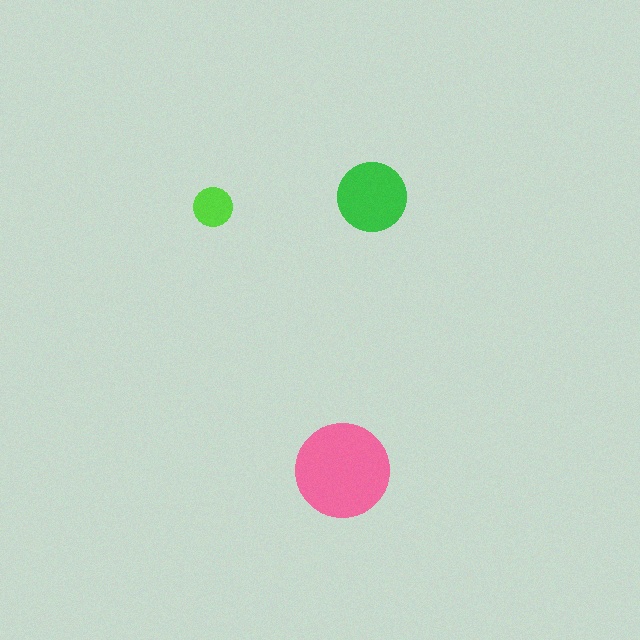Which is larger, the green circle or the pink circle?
The pink one.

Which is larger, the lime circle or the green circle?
The green one.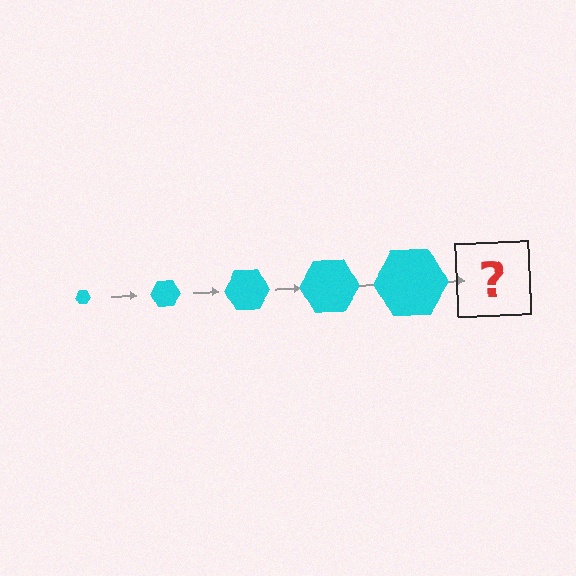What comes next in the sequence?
The next element should be a cyan hexagon, larger than the previous one.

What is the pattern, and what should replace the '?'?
The pattern is that the hexagon gets progressively larger each step. The '?' should be a cyan hexagon, larger than the previous one.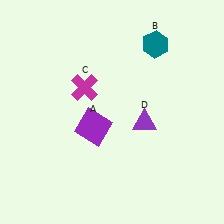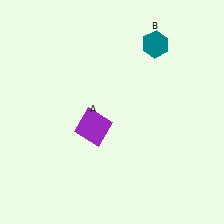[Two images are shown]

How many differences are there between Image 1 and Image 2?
There are 2 differences between the two images.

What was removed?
The purple triangle (D), the magenta cross (C) were removed in Image 2.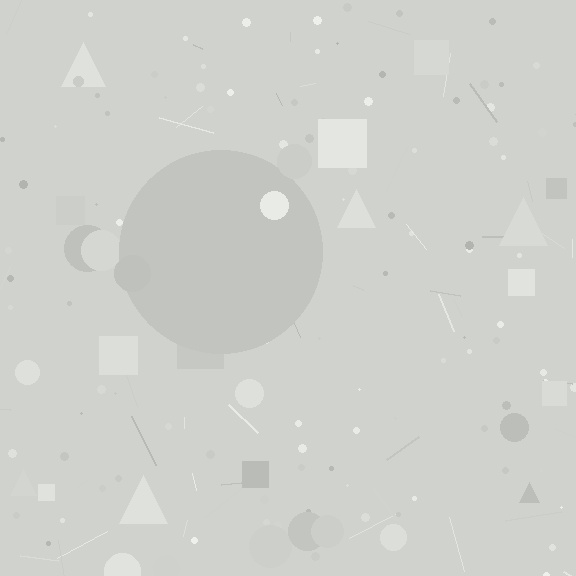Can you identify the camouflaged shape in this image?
The camouflaged shape is a circle.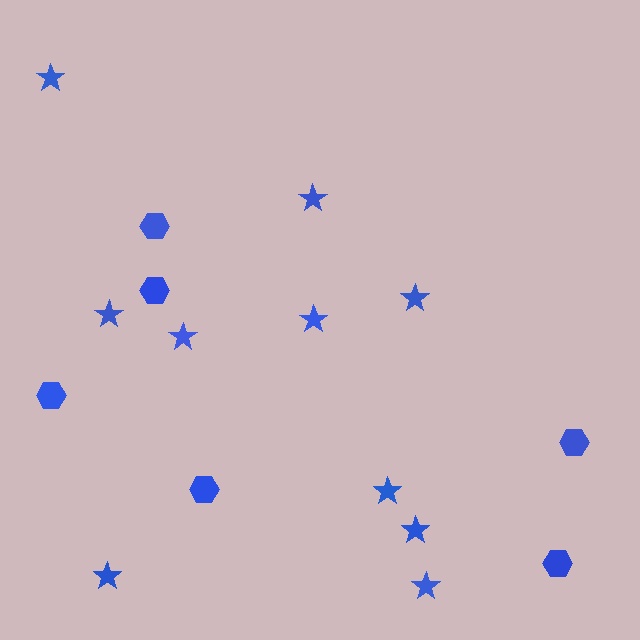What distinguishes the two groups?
There are 2 groups: one group of stars (10) and one group of hexagons (6).